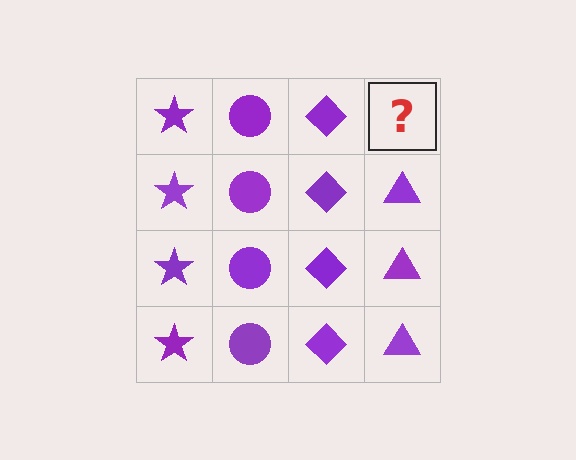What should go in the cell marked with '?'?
The missing cell should contain a purple triangle.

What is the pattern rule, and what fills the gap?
The rule is that each column has a consistent shape. The gap should be filled with a purple triangle.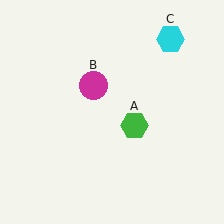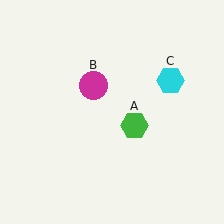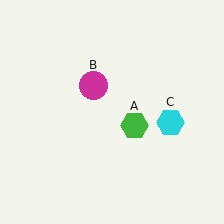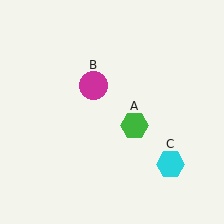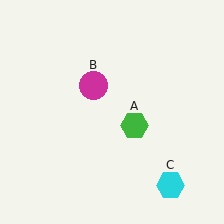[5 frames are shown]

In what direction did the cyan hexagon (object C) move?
The cyan hexagon (object C) moved down.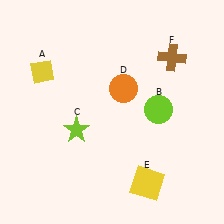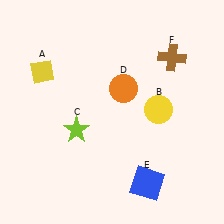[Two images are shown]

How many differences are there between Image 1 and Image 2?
There are 2 differences between the two images.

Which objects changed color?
B changed from lime to yellow. E changed from yellow to blue.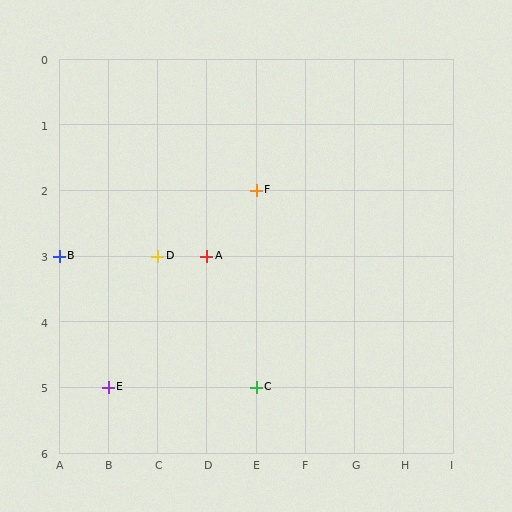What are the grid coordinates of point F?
Point F is at grid coordinates (E, 2).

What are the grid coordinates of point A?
Point A is at grid coordinates (D, 3).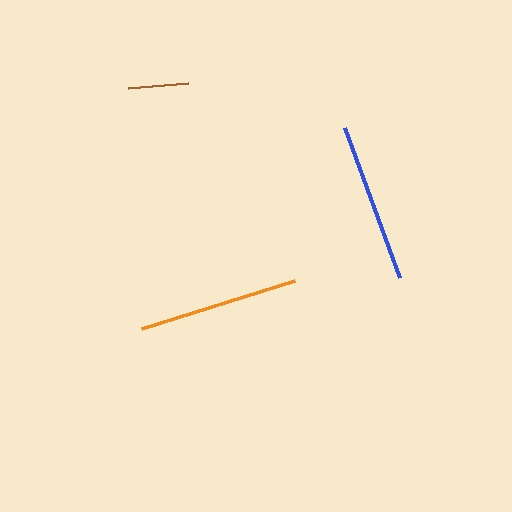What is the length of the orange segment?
The orange segment is approximately 160 pixels long.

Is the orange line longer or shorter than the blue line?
The orange line is longer than the blue line.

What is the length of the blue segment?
The blue segment is approximately 160 pixels long.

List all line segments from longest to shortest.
From longest to shortest: orange, blue, brown.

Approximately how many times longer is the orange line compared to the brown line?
The orange line is approximately 2.7 times the length of the brown line.